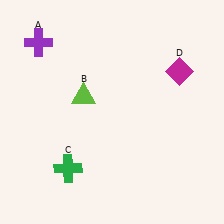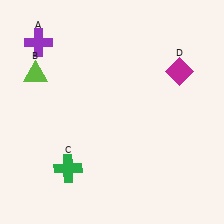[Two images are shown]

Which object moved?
The lime triangle (B) moved left.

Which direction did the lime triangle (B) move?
The lime triangle (B) moved left.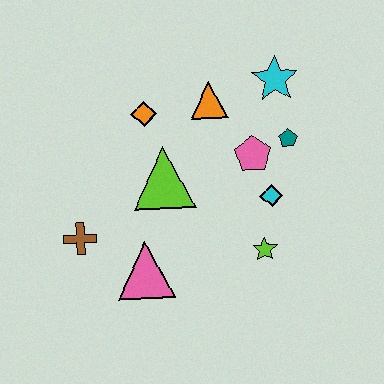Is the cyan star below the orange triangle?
No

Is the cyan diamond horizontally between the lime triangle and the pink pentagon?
No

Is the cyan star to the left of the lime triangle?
No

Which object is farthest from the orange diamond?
The lime star is farthest from the orange diamond.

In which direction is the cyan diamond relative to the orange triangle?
The cyan diamond is below the orange triangle.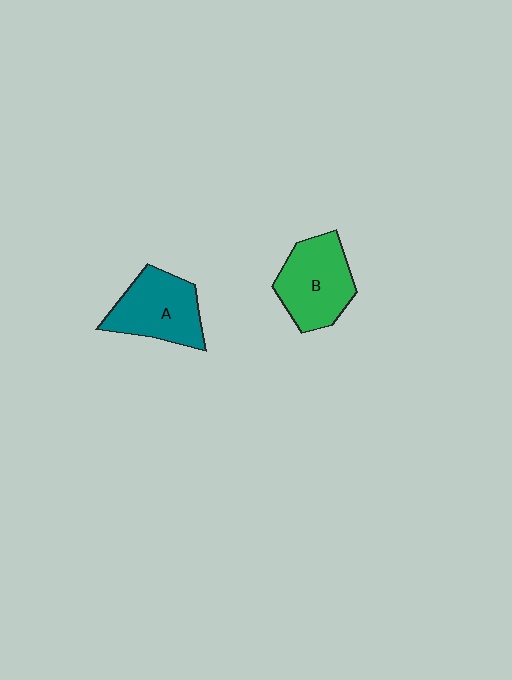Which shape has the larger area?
Shape B (green).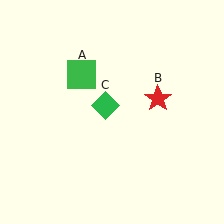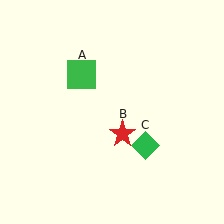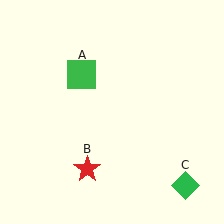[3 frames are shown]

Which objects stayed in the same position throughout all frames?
Green square (object A) remained stationary.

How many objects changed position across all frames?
2 objects changed position: red star (object B), green diamond (object C).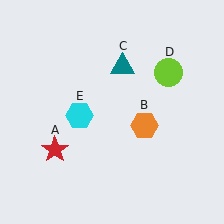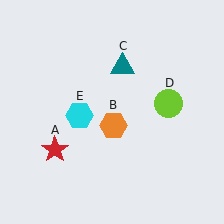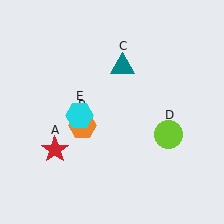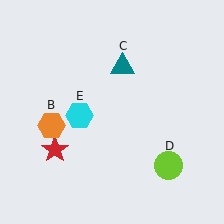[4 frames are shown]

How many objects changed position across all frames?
2 objects changed position: orange hexagon (object B), lime circle (object D).